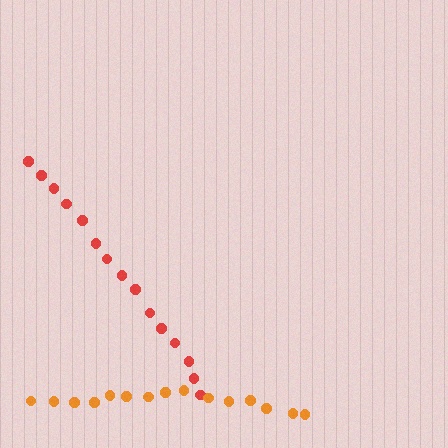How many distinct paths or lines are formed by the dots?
There are 2 distinct paths.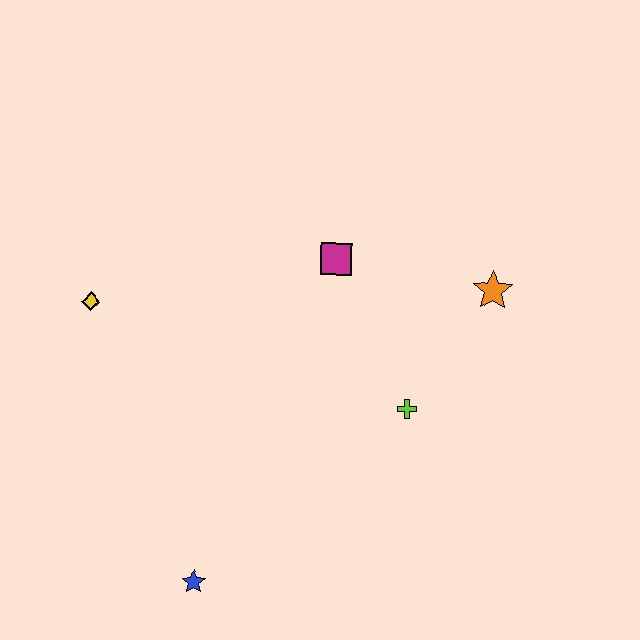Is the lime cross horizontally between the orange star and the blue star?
Yes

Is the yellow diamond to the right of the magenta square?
No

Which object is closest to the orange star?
The lime cross is closest to the orange star.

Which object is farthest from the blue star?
The orange star is farthest from the blue star.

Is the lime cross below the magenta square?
Yes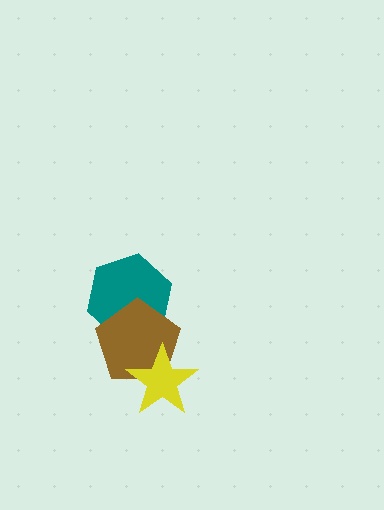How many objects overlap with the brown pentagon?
2 objects overlap with the brown pentagon.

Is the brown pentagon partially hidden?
Yes, it is partially covered by another shape.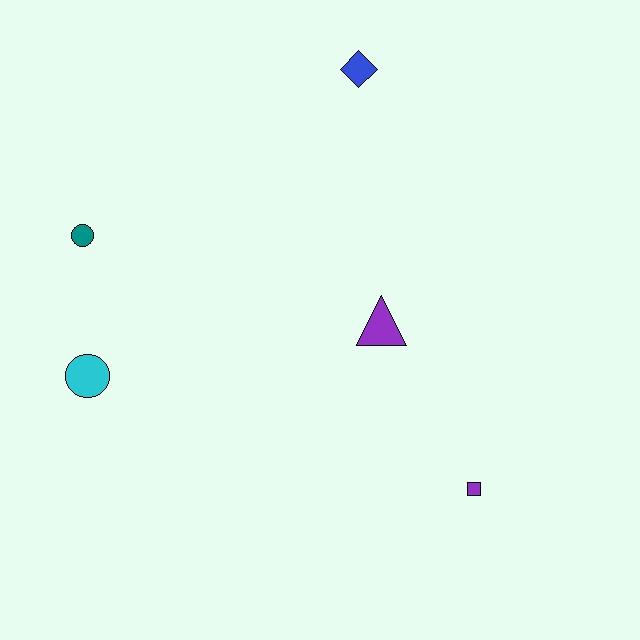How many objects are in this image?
There are 5 objects.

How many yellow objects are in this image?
There are no yellow objects.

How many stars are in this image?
There are no stars.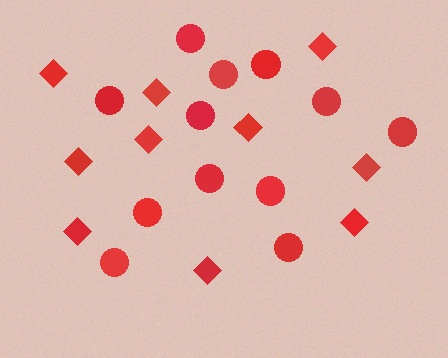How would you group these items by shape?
There are 2 groups: one group of diamonds (10) and one group of circles (12).